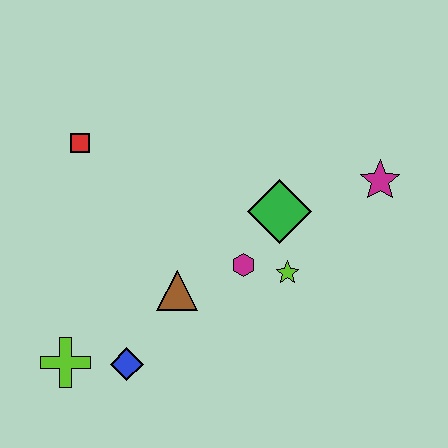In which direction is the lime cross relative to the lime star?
The lime cross is to the left of the lime star.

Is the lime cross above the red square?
No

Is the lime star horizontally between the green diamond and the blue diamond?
No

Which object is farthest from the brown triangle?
The magenta star is farthest from the brown triangle.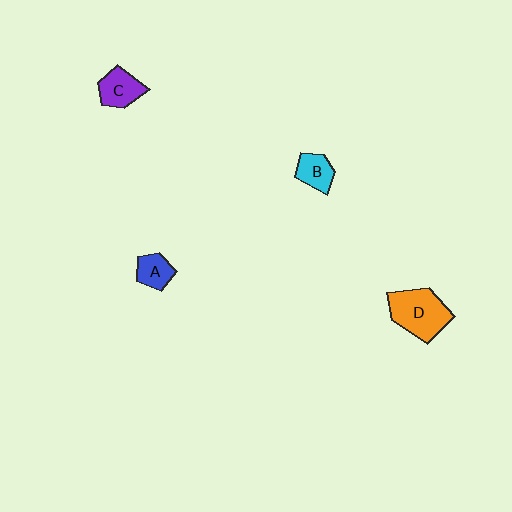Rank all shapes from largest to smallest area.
From largest to smallest: D (orange), C (purple), B (cyan), A (blue).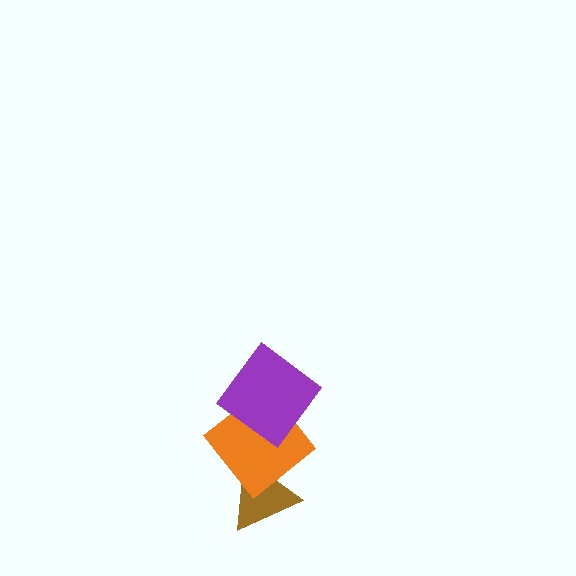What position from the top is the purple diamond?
The purple diamond is 1st from the top.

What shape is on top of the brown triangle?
The orange diamond is on top of the brown triangle.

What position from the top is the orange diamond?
The orange diamond is 2nd from the top.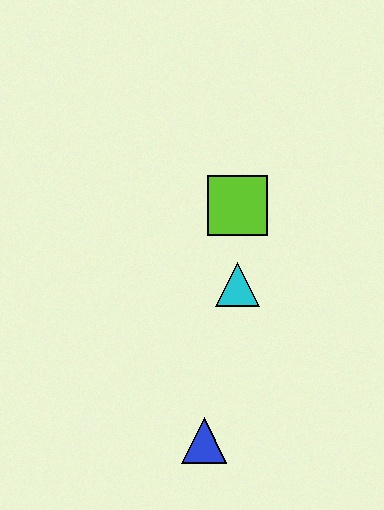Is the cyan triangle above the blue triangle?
Yes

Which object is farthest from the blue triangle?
The lime square is farthest from the blue triangle.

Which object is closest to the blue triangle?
The cyan triangle is closest to the blue triangle.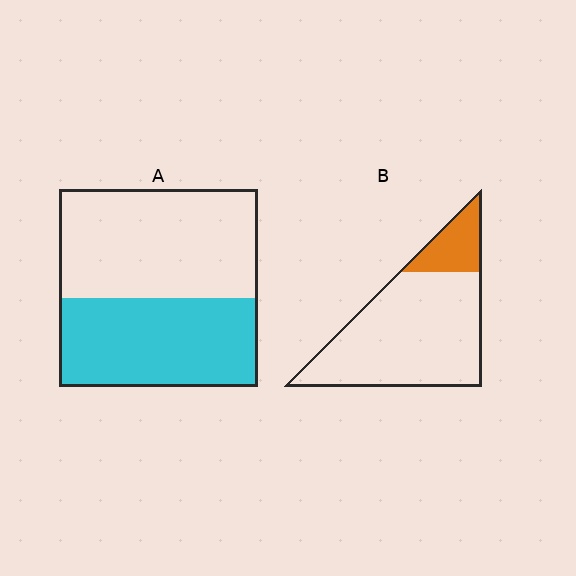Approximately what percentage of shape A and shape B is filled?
A is approximately 45% and B is approximately 20%.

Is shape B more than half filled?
No.